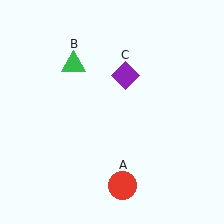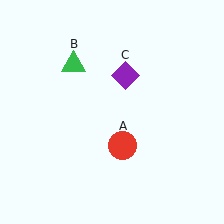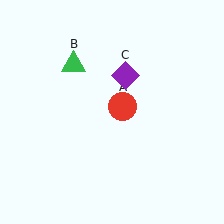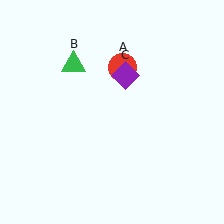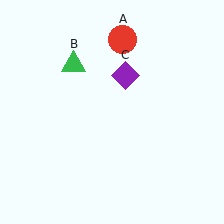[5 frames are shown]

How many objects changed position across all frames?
1 object changed position: red circle (object A).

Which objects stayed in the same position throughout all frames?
Green triangle (object B) and purple diamond (object C) remained stationary.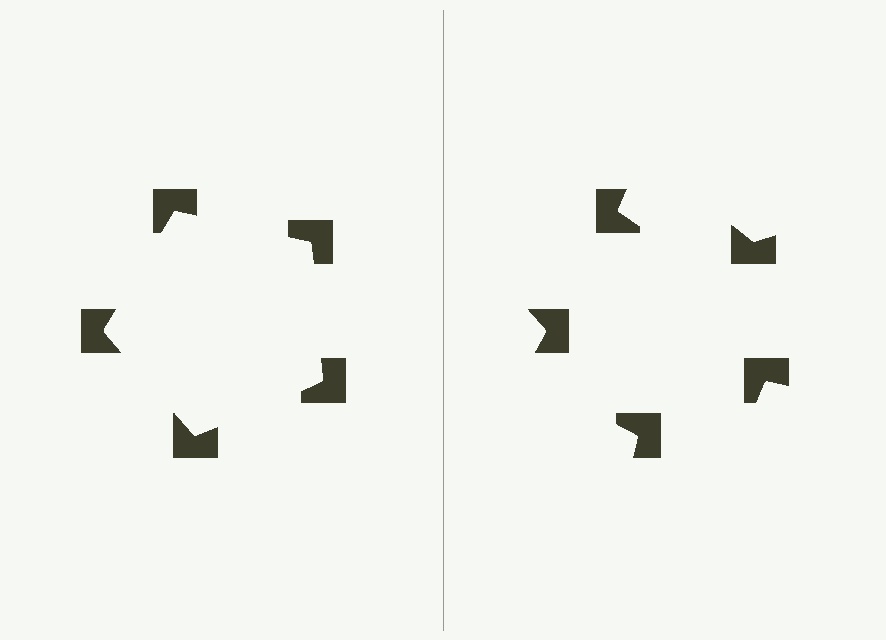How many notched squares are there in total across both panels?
10 — 5 on each side.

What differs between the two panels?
The notched squares are positioned identically on both sides; only the wedge orientations differ. On the left they align to a pentagon; on the right they are misaligned.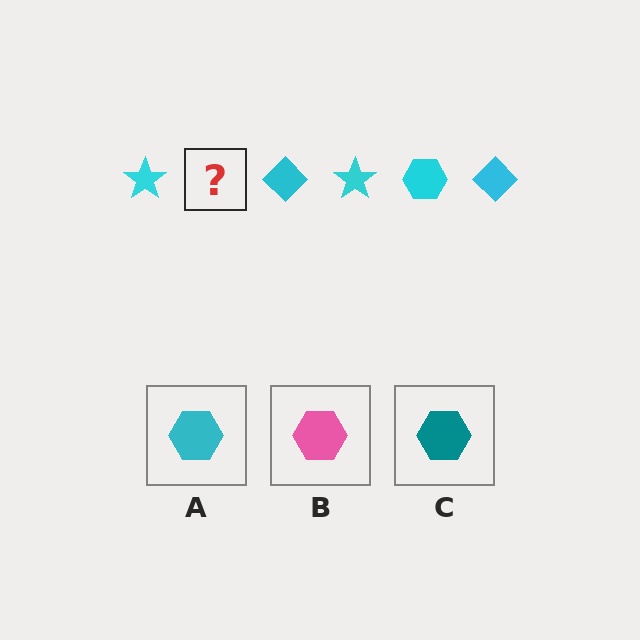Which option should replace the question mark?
Option A.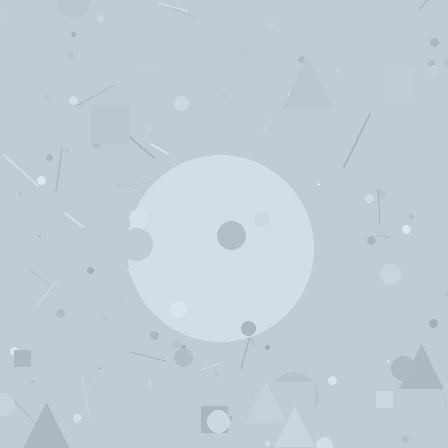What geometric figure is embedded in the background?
A circle is embedded in the background.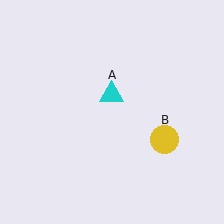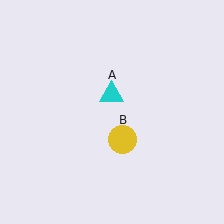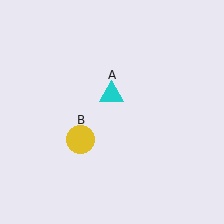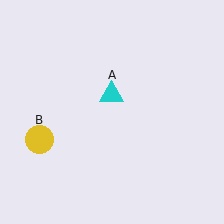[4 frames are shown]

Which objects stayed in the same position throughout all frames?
Cyan triangle (object A) remained stationary.